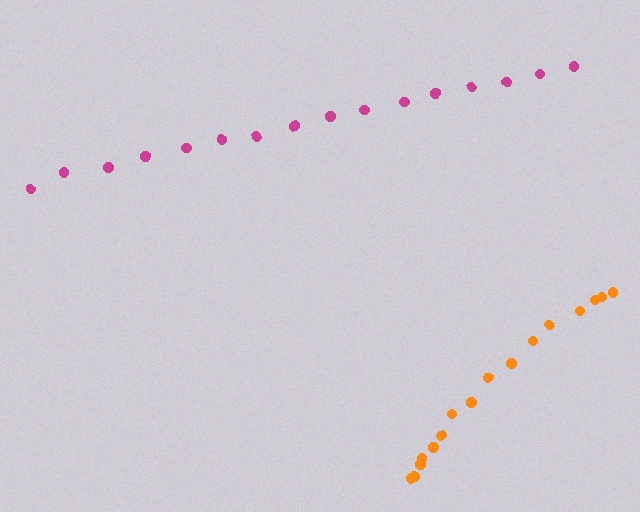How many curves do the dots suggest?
There are 2 distinct paths.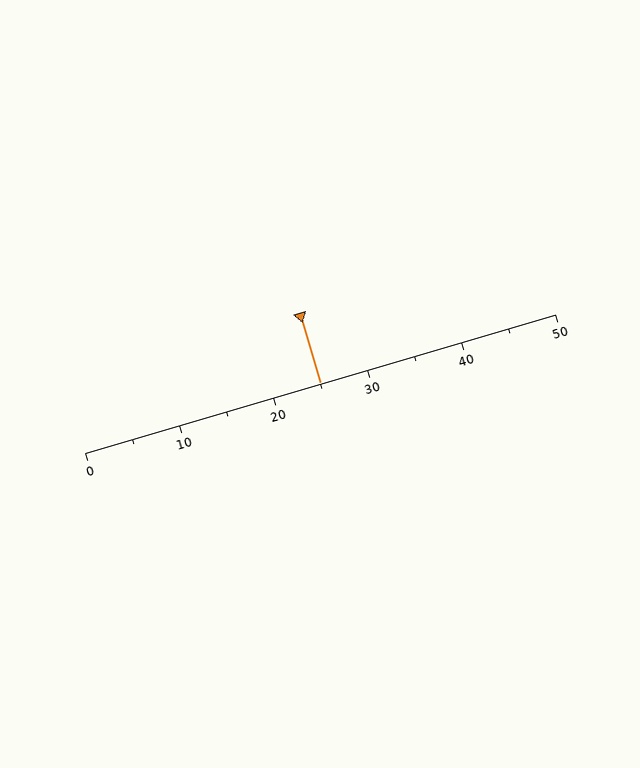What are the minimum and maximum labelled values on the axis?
The axis runs from 0 to 50.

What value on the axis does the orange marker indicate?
The marker indicates approximately 25.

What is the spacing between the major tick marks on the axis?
The major ticks are spaced 10 apart.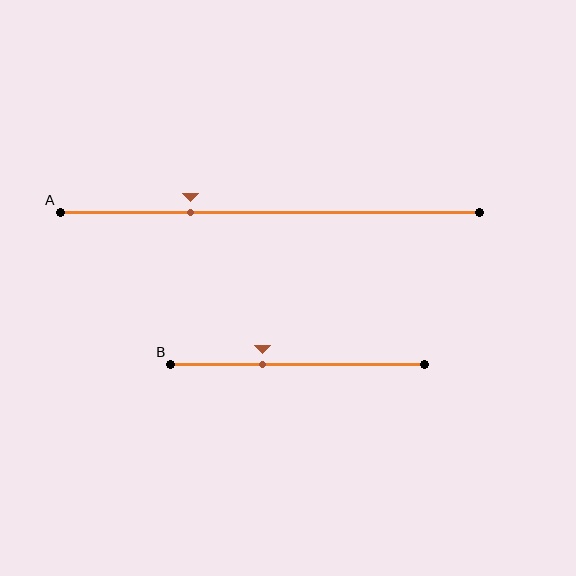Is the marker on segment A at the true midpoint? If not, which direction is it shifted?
No, the marker on segment A is shifted to the left by about 19% of the segment length.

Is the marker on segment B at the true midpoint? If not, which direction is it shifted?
No, the marker on segment B is shifted to the left by about 14% of the segment length.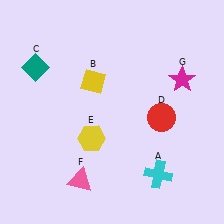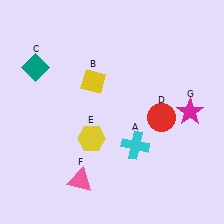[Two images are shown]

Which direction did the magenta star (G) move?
The magenta star (G) moved down.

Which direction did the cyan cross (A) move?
The cyan cross (A) moved up.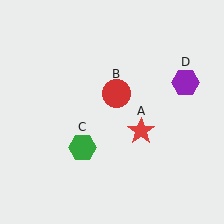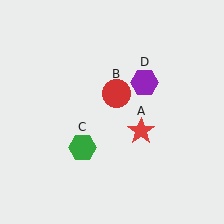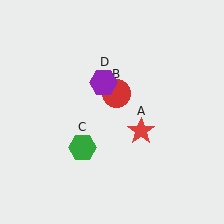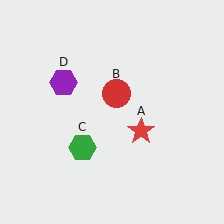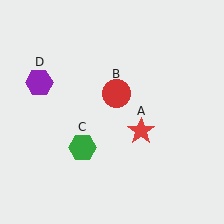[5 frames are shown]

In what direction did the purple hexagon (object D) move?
The purple hexagon (object D) moved left.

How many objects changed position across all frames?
1 object changed position: purple hexagon (object D).